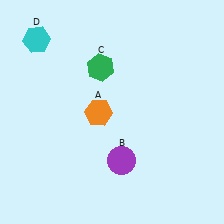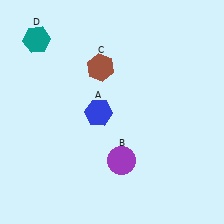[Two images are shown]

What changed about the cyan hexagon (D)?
In Image 1, D is cyan. In Image 2, it changed to teal.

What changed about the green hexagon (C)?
In Image 1, C is green. In Image 2, it changed to brown.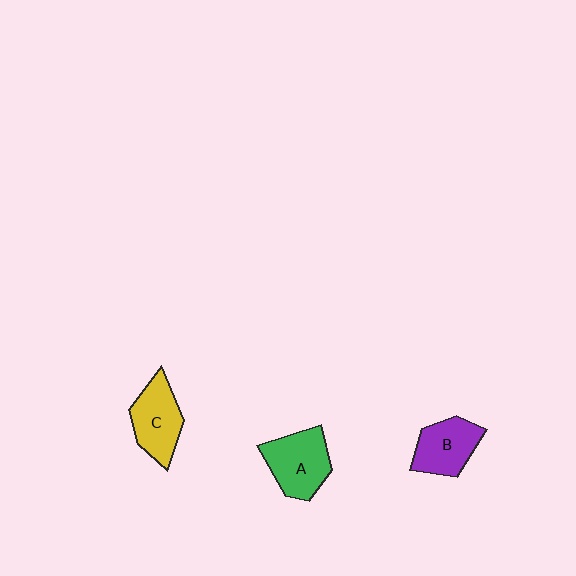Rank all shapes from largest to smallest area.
From largest to smallest: A (green), C (yellow), B (purple).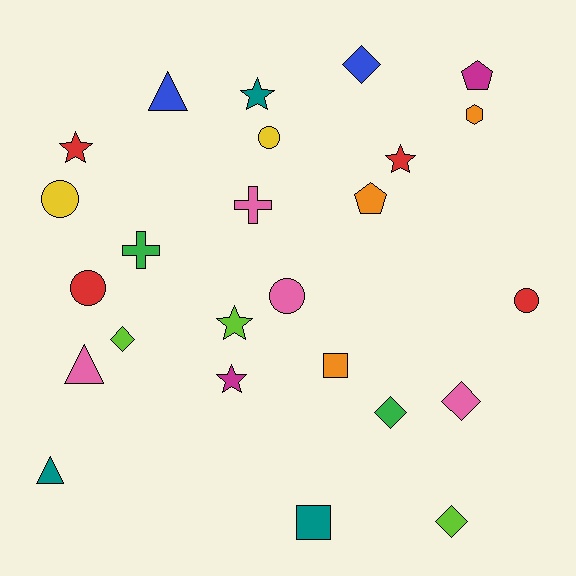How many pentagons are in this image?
There are 2 pentagons.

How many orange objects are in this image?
There are 3 orange objects.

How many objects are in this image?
There are 25 objects.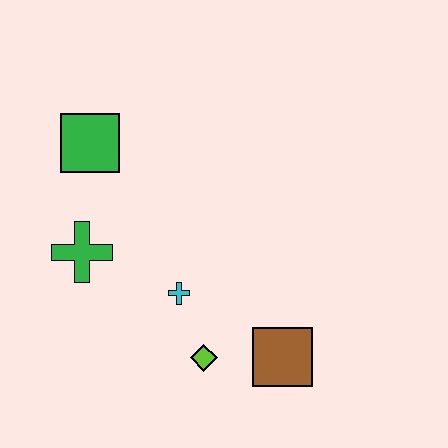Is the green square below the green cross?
No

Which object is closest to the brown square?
The lime diamond is closest to the brown square.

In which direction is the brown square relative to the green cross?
The brown square is to the right of the green cross.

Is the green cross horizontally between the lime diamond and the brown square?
No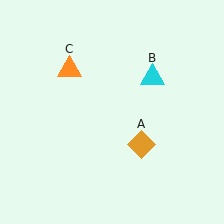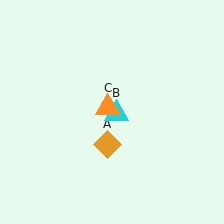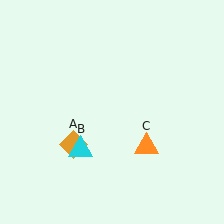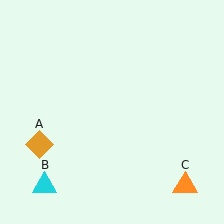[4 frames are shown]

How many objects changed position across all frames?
3 objects changed position: orange diamond (object A), cyan triangle (object B), orange triangle (object C).